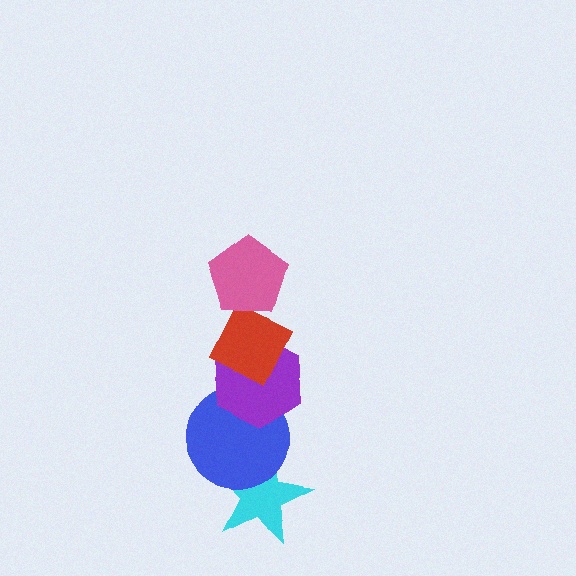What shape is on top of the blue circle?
The purple hexagon is on top of the blue circle.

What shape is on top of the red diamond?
The pink pentagon is on top of the red diamond.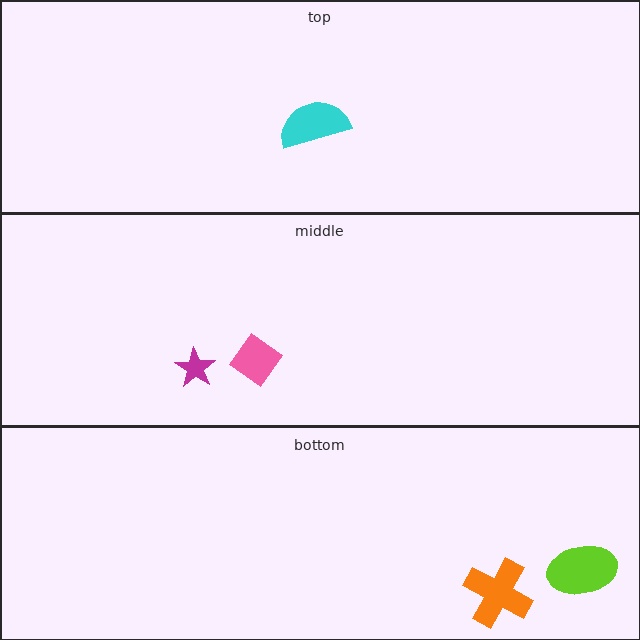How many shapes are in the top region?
1.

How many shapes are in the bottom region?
2.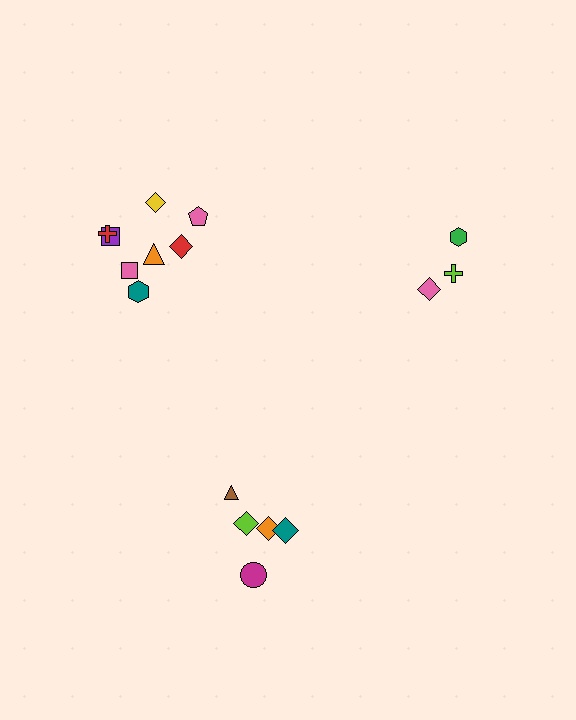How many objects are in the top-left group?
There are 8 objects.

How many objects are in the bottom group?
There are 5 objects.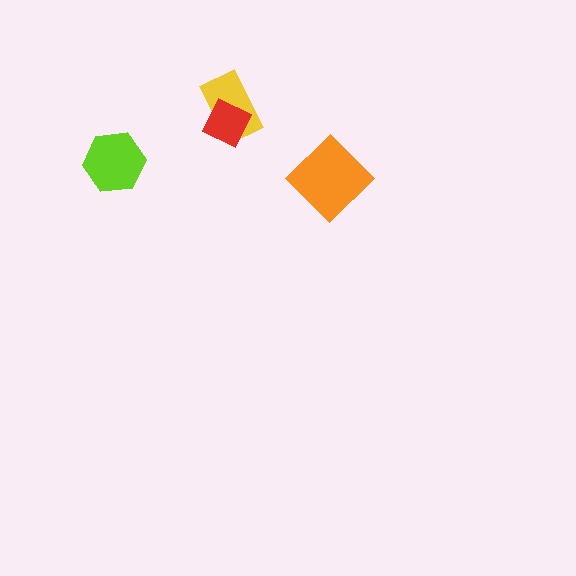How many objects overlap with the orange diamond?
0 objects overlap with the orange diamond.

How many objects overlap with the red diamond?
1 object overlaps with the red diamond.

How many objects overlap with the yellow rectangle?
1 object overlaps with the yellow rectangle.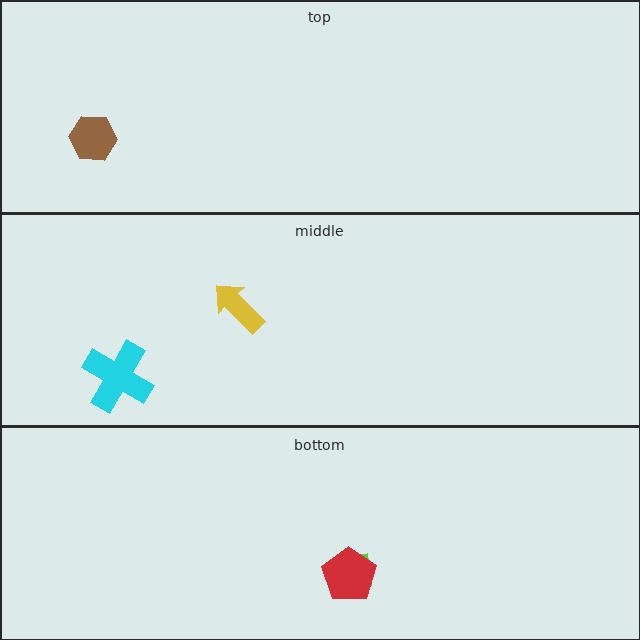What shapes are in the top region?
The brown hexagon.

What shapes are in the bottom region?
The lime square, the red pentagon.